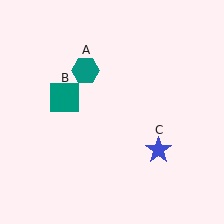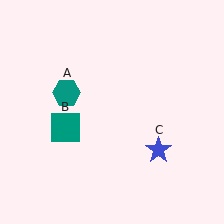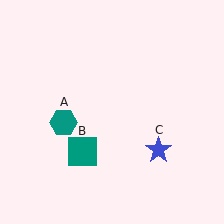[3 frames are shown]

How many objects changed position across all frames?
2 objects changed position: teal hexagon (object A), teal square (object B).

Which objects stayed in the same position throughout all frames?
Blue star (object C) remained stationary.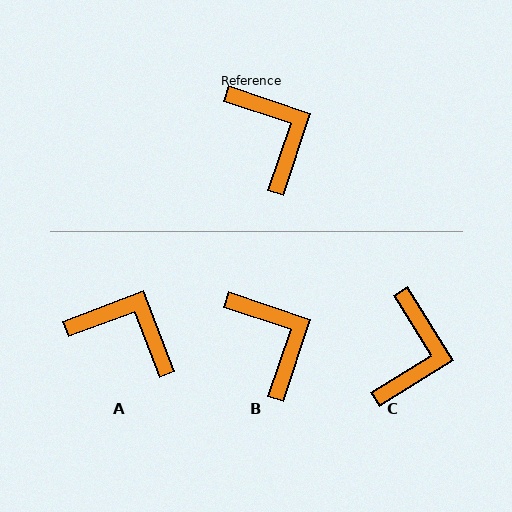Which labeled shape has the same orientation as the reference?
B.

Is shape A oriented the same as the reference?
No, it is off by about 39 degrees.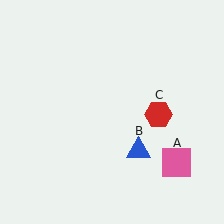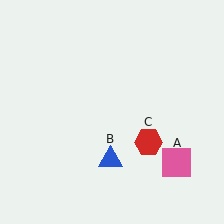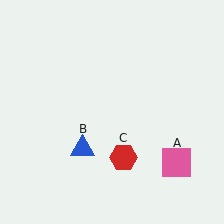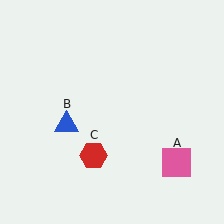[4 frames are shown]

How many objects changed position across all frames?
2 objects changed position: blue triangle (object B), red hexagon (object C).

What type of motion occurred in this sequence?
The blue triangle (object B), red hexagon (object C) rotated clockwise around the center of the scene.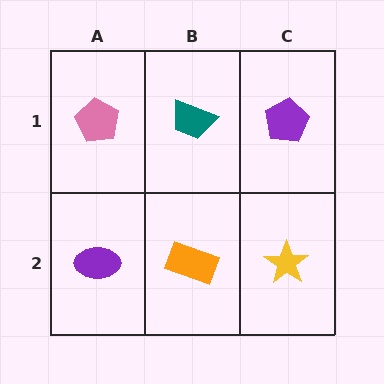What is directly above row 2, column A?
A pink pentagon.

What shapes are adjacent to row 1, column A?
A purple ellipse (row 2, column A), a teal trapezoid (row 1, column B).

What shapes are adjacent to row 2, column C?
A purple pentagon (row 1, column C), an orange rectangle (row 2, column B).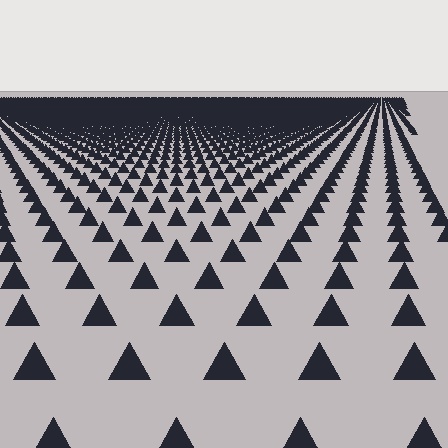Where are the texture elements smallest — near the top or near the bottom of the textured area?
Near the top.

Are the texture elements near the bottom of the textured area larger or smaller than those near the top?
Larger. Near the bottom, elements are closer to the viewer and appear at a bigger on-screen size.